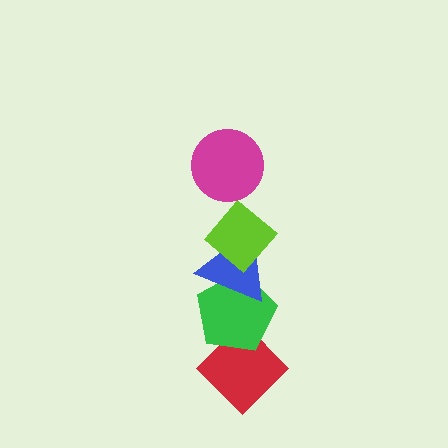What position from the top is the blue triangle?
The blue triangle is 3rd from the top.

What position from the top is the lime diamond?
The lime diamond is 2nd from the top.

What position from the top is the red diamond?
The red diamond is 5th from the top.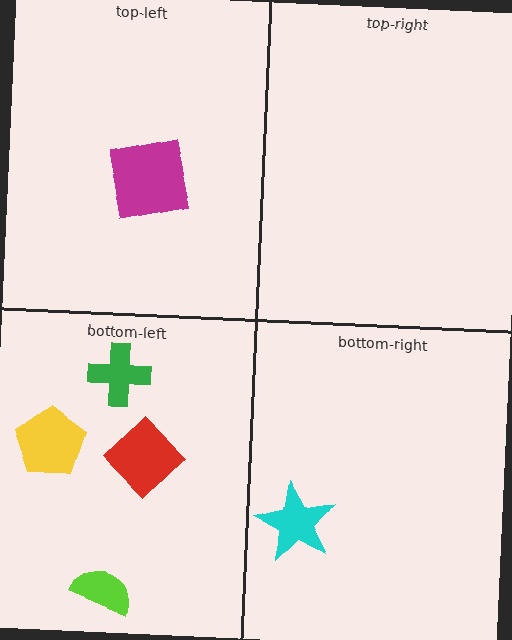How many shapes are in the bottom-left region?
4.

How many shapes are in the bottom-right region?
1.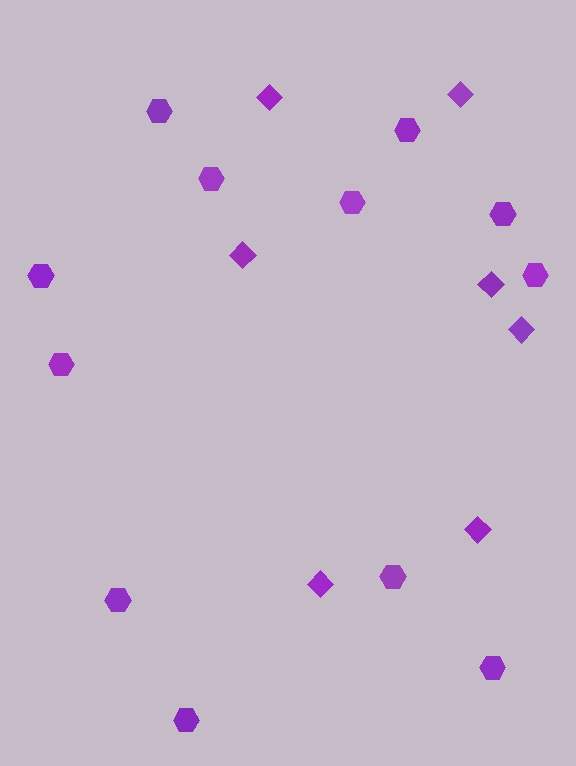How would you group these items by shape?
There are 2 groups: one group of diamonds (7) and one group of hexagons (12).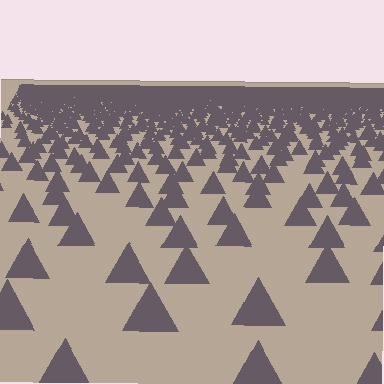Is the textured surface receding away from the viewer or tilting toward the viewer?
The surface is receding away from the viewer. Texture elements get smaller and denser toward the top.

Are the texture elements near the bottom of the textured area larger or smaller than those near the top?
Larger. Near the bottom, elements are closer to the viewer and appear at a bigger on-screen size.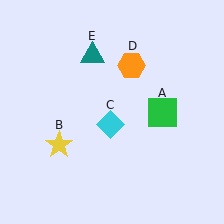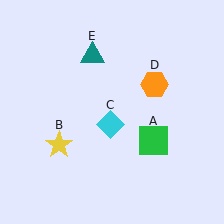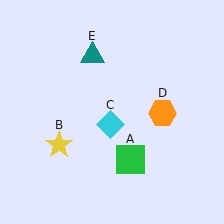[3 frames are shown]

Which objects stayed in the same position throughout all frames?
Yellow star (object B) and cyan diamond (object C) and teal triangle (object E) remained stationary.